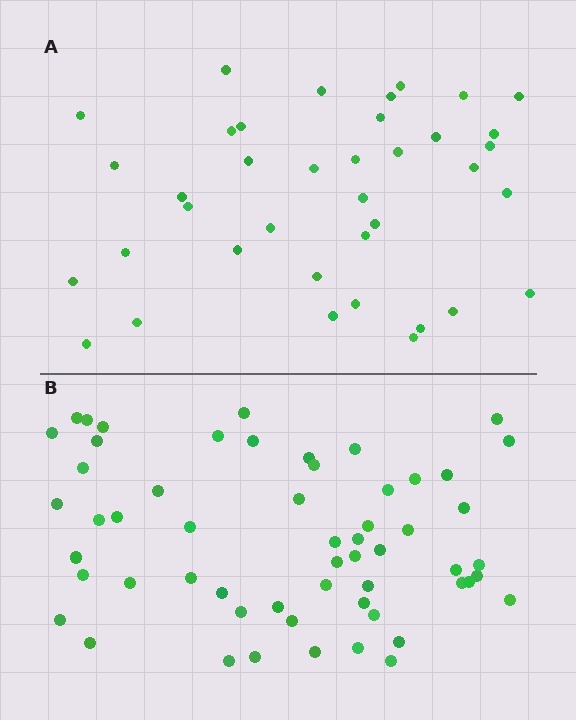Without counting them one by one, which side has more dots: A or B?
Region B (the bottom region) has more dots.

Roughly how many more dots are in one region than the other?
Region B has approximately 20 more dots than region A.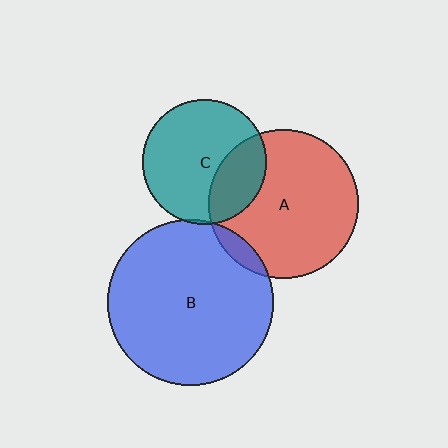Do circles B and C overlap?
Yes.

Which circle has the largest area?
Circle B (blue).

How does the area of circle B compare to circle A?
Approximately 1.2 times.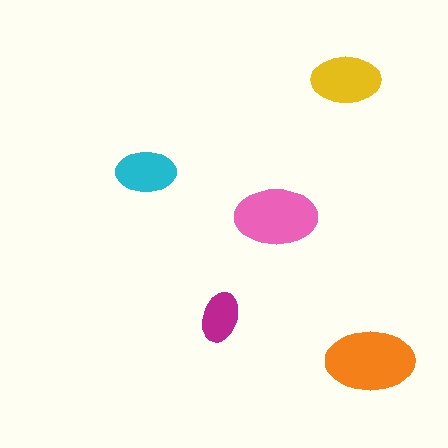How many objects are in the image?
There are 5 objects in the image.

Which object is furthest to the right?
The orange ellipse is rightmost.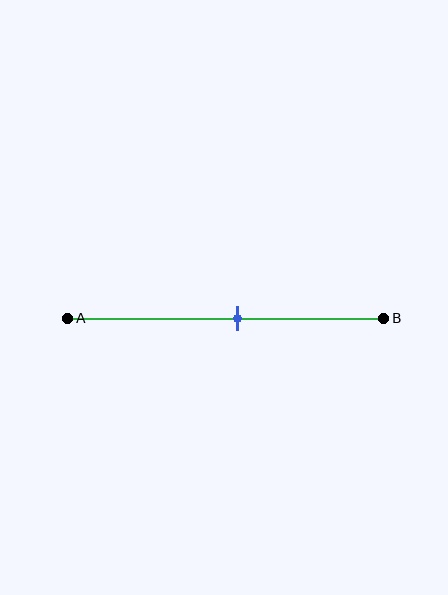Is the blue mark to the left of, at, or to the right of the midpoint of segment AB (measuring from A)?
The blue mark is to the right of the midpoint of segment AB.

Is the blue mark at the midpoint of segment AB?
No, the mark is at about 55% from A, not at the 50% midpoint.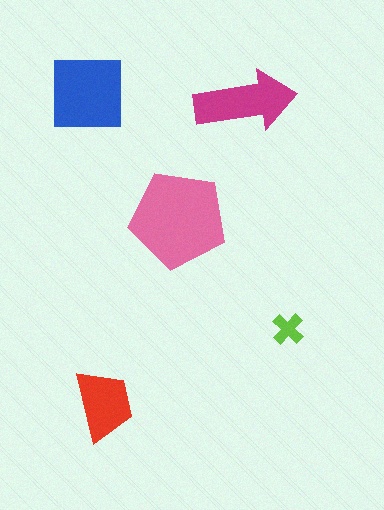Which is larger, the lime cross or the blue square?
The blue square.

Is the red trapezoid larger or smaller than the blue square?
Smaller.